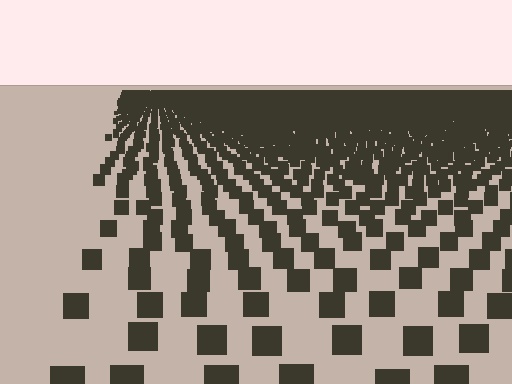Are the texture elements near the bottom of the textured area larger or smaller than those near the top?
Larger. Near the bottom, elements are closer to the viewer and appear at a bigger on-screen size.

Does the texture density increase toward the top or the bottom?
Density increases toward the top.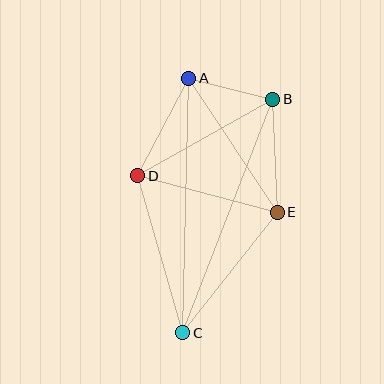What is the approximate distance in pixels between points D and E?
The distance between D and E is approximately 144 pixels.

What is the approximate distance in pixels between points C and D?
The distance between C and D is approximately 163 pixels.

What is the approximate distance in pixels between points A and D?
The distance between A and D is approximately 110 pixels.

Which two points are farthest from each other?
Points A and C are farthest from each other.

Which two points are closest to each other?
Points A and B are closest to each other.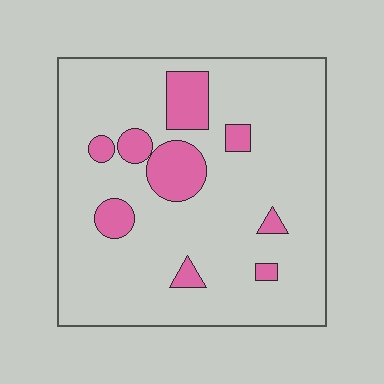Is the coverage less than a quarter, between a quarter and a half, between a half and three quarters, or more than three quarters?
Less than a quarter.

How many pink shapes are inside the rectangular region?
9.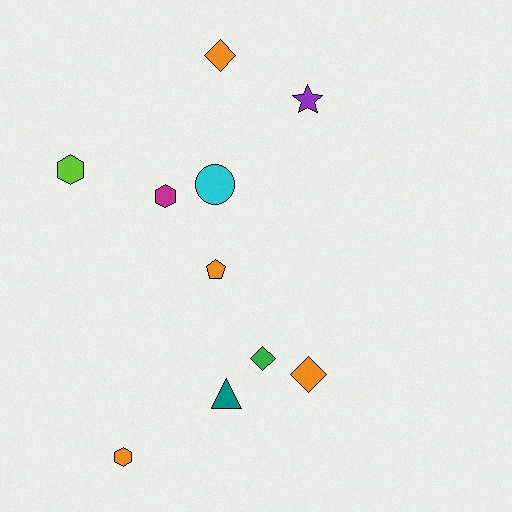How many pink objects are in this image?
There are no pink objects.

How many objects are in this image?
There are 10 objects.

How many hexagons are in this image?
There are 3 hexagons.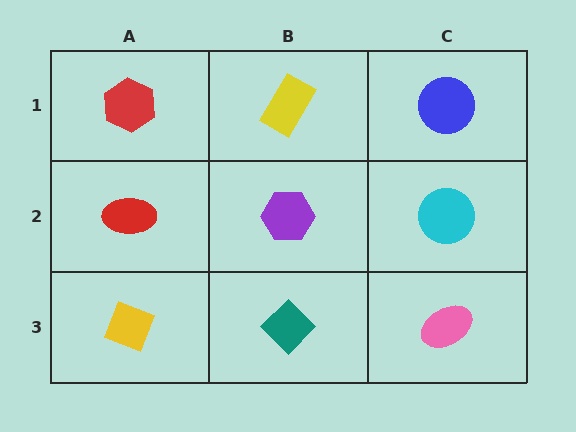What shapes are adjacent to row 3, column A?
A red ellipse (row 2, column A), a teal diamond (row 3, column B).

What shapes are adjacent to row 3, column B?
A purple hexagon (row 2, column B), a yellow diamond (row 3, column A), a pink ellipse (row 3, column C).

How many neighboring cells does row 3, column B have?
3.